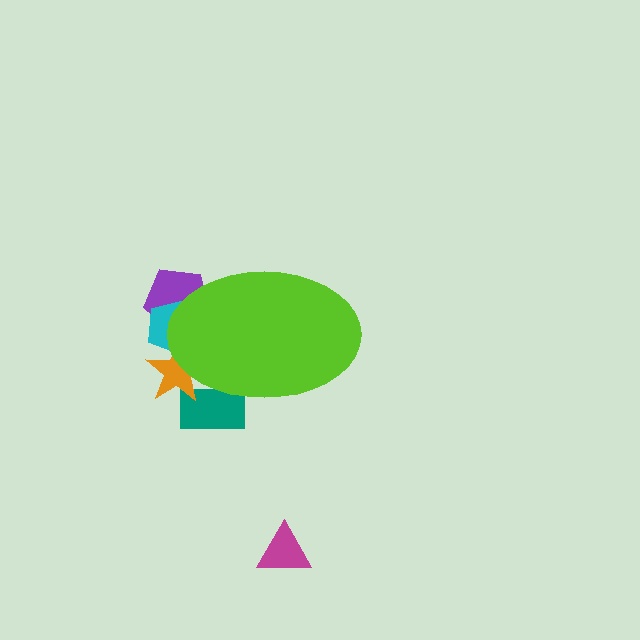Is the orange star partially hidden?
Yes, the orange star is partially hidden behind the lime ellipse.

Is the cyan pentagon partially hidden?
Yes, the cyan pentagon is partially hidden behind the lime ellipse.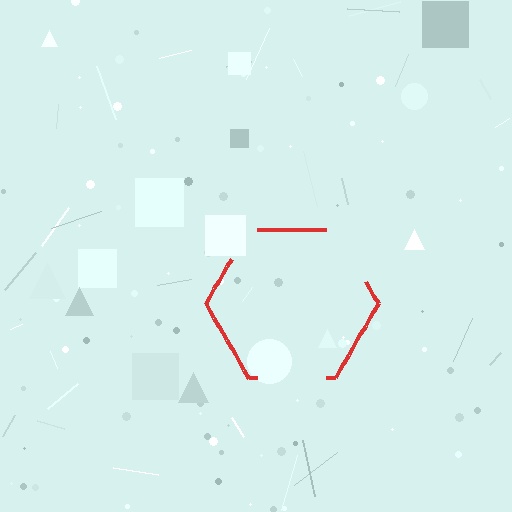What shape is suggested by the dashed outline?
The dashed outline suggests a hexagon.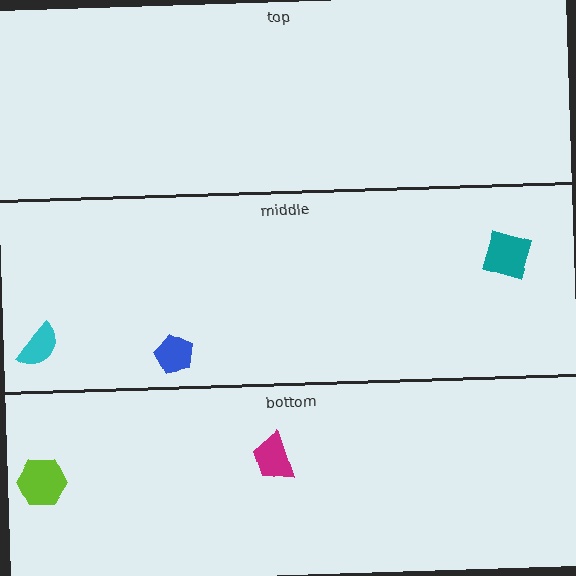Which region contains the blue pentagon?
The middle region.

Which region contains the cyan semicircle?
The middle region.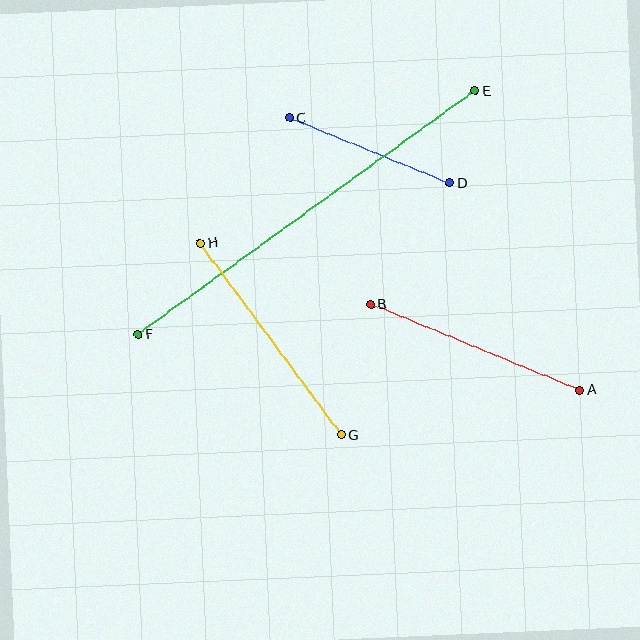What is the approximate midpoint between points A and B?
The midpoint is at approximately (475, 348) pixels.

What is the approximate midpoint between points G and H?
The midpoint is at approximately (271, 339) pixels.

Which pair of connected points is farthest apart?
Points E and F are farthest apart.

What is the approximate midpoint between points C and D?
The midpoint is at approximately (370, 150) pixels.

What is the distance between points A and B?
The distance is approximately 226 pixels.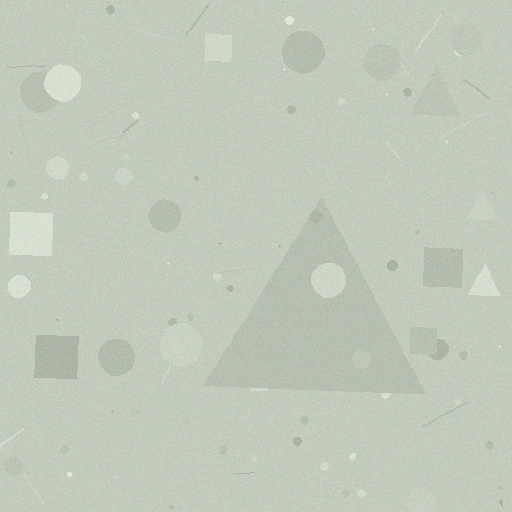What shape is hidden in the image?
A triangle is hidden in the image.